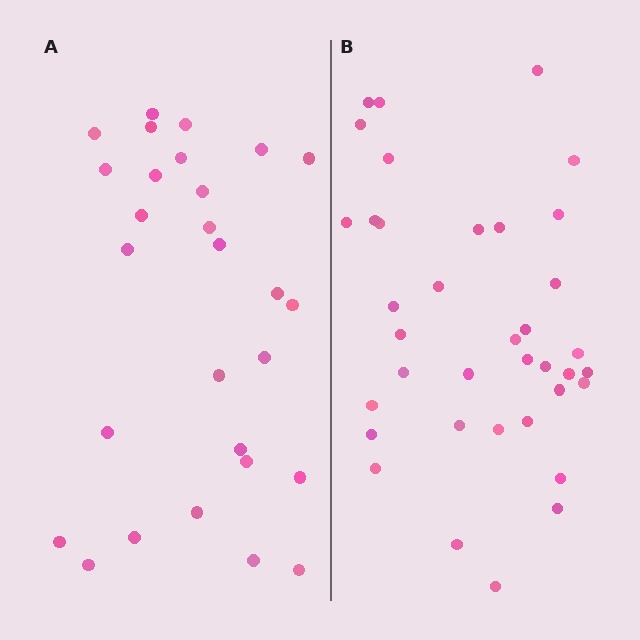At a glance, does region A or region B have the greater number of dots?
Region B (the right region) has more dots.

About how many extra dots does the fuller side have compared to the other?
Region B has roughly 8 or so more dots than region A.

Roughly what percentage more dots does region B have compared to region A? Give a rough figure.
About 30% more.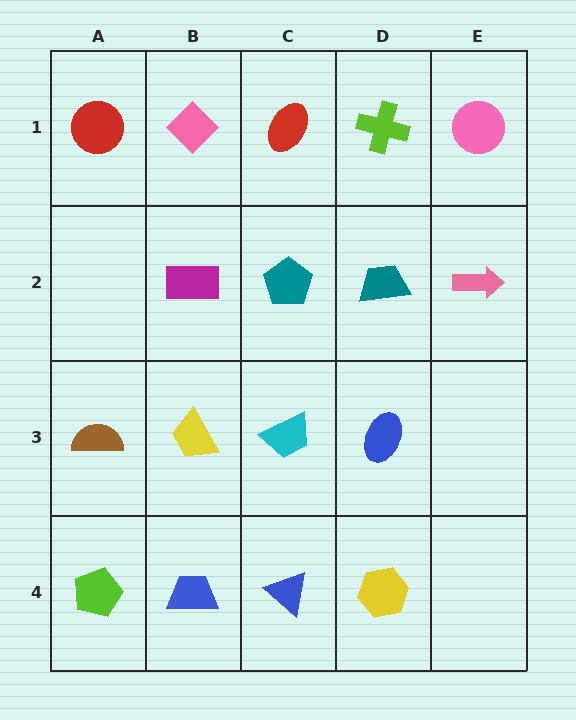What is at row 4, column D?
A yellow hexagon.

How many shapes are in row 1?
5 shapes.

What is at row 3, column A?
A brown semicircle.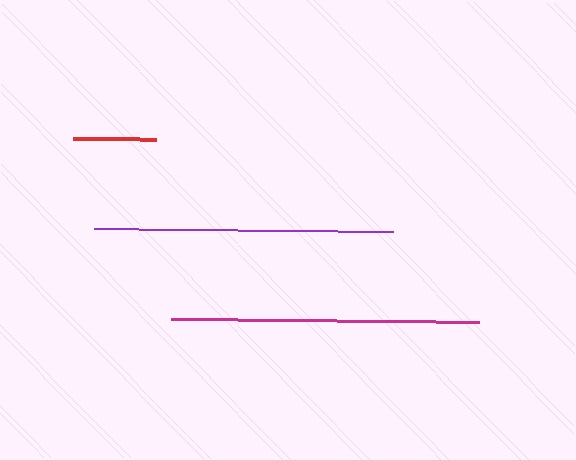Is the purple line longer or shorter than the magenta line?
The magenta line is longer than the purple line.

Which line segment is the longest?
The magenta line is the longest at approximately 308 pixels.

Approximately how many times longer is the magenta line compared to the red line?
The magenta line is approximately 3.7 times the length of the red line.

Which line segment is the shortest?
The red line is the shortest at approximately 83 pixels.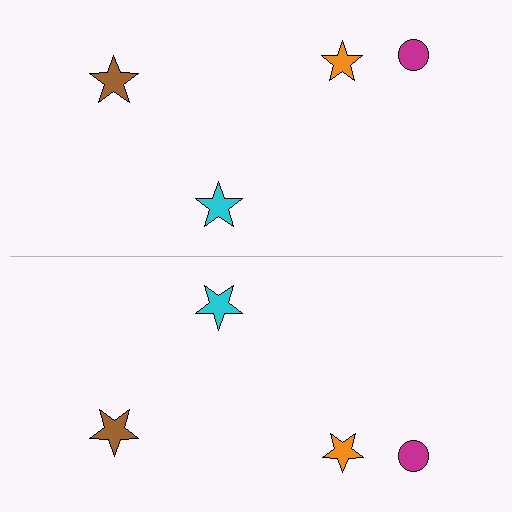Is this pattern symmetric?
Yes, this pattern has bilateral (reflection) symmetry.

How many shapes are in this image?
There are 8 shapes in this image.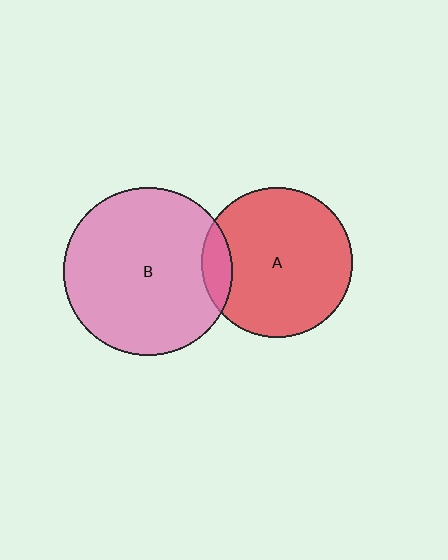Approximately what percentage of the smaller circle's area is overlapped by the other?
Approximately 10%.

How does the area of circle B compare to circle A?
Approximately 1.3 times.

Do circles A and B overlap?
Yes.